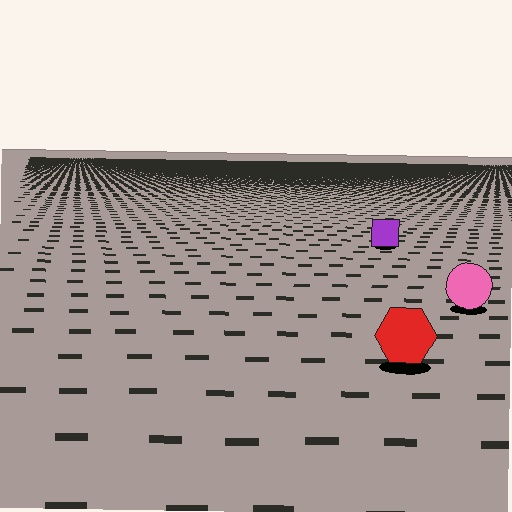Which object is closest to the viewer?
The red hexagon is closest. The texture marks near it are larger and more spread out.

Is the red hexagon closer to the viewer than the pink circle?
Yes. The red hexagon is closer — you can tell from the texture gradient: the ground texture is coarser near it.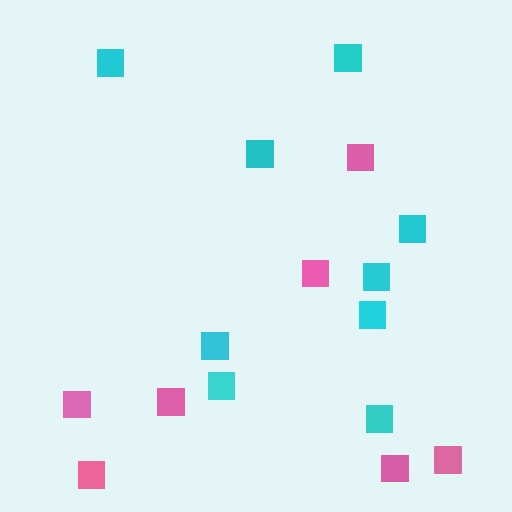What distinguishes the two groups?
There are 2 groups: one group of pink squares (7) and one group of cyan squares (9).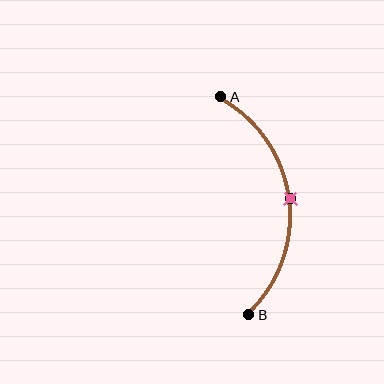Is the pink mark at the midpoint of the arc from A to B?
Yes. The pink mark lies on the arc at equal arc-length from both A and B — it is the arc midpoint.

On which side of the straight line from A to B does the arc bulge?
The arc bulges to the right of the straight line connecting A and B.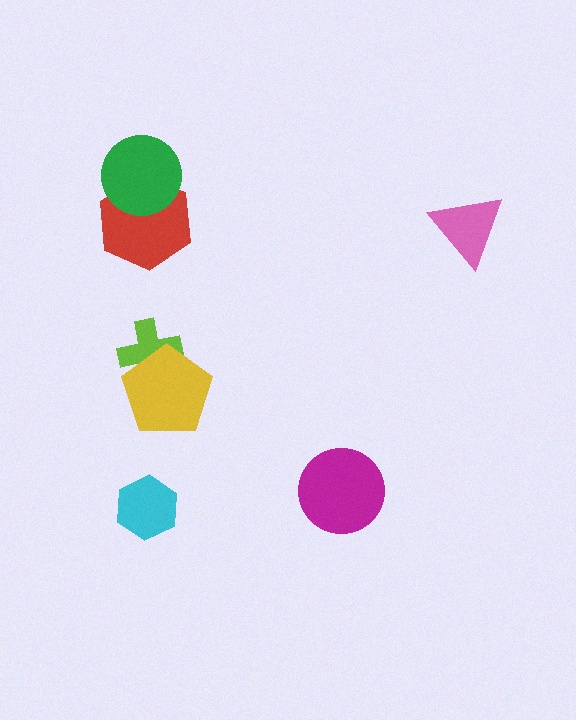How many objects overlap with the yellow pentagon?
1 object overlaps with the yellow pentagon.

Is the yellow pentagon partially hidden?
No, no other shape covers it.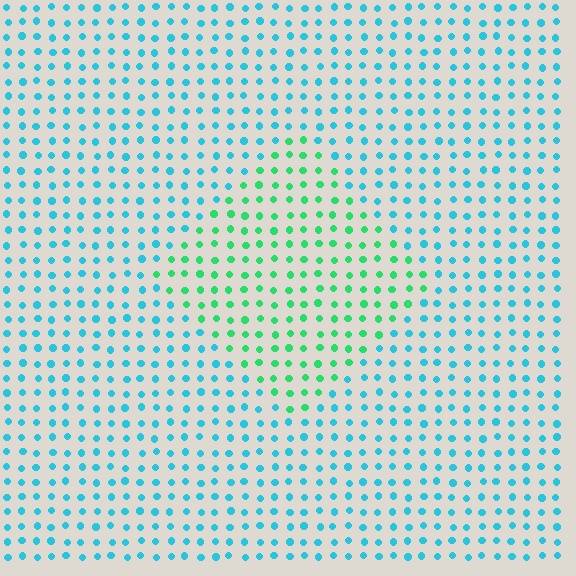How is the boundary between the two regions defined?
The boundary is defined purely by a slight shift in hue (about 46 degrees). Spacing, size, and orientation are identical on both sides.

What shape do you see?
I see a diamond.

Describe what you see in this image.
The image is filled with small cyan elements in a uniform arrangement. A diamond-shaped region is visible where the elements are tinted to a slightly different hue, forming a subtle color boundary.